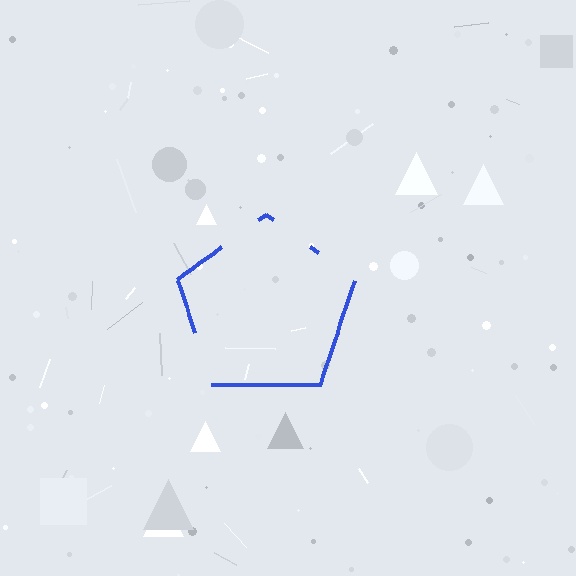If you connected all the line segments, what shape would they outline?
They would outline a pentagon.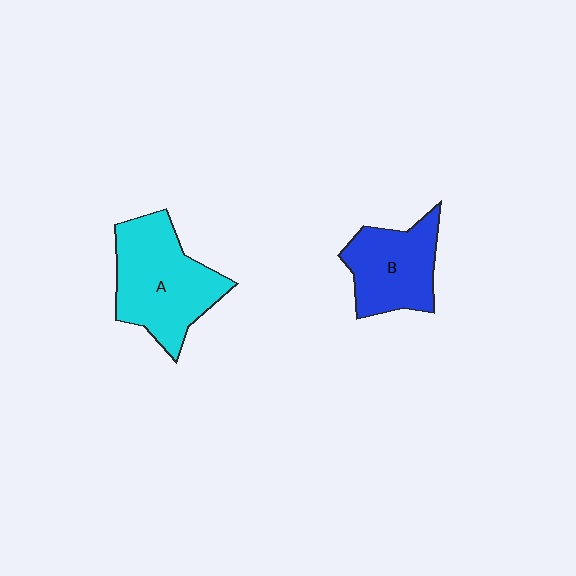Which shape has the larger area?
Shape A (cyan).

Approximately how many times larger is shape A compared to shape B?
Approximately 1.3 times.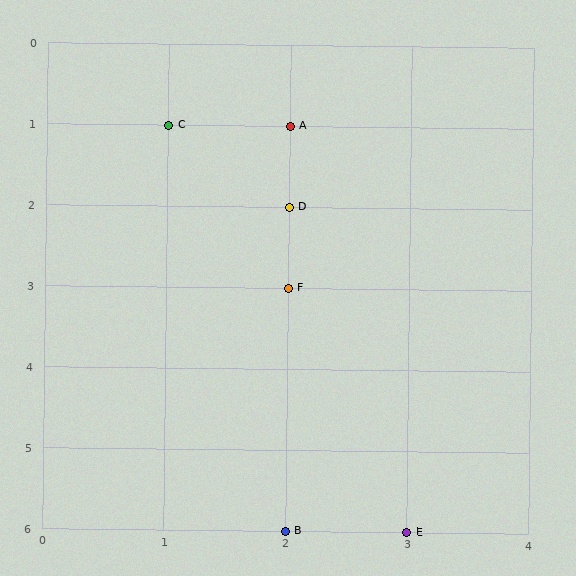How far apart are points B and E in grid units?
Points B and E are 1 column apart.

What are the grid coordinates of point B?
Point B is at grid coordinates (2, 6).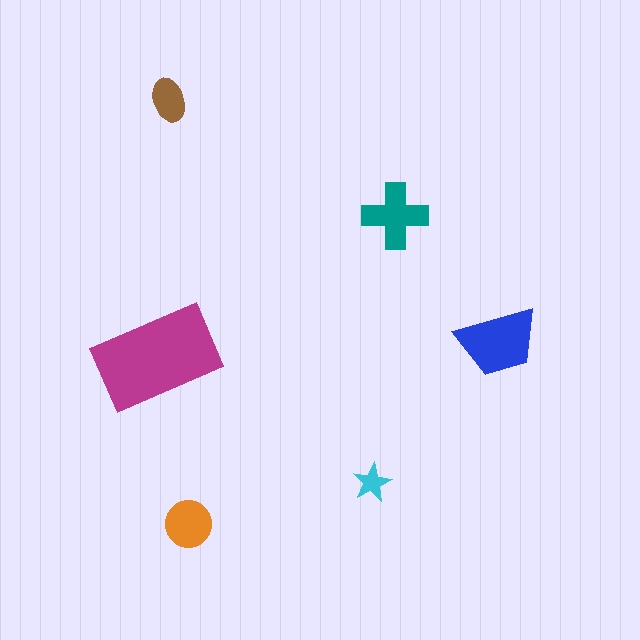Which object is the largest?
The magenta rectangle.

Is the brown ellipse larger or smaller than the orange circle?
Smaller.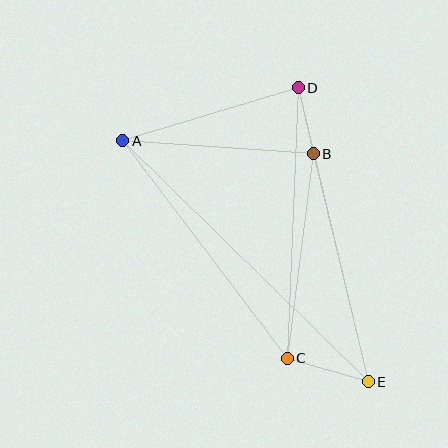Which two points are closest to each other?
Points B and D are closest to each other.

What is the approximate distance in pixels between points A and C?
The distance between A and C is approximately 273 pixels.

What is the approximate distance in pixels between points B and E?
The distance between B and E is approximately 235 pixels.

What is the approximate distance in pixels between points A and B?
The distance between A and B is approximately 191 pixels.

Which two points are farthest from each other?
Points A and E are farthest from each other.